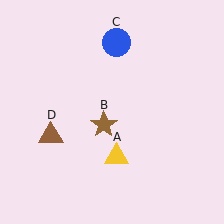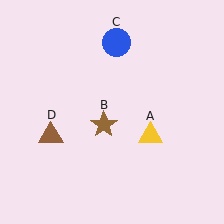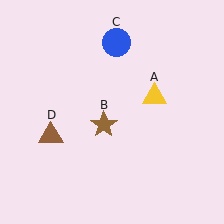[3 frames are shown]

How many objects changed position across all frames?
1 object changed position: yellow triangle (object A).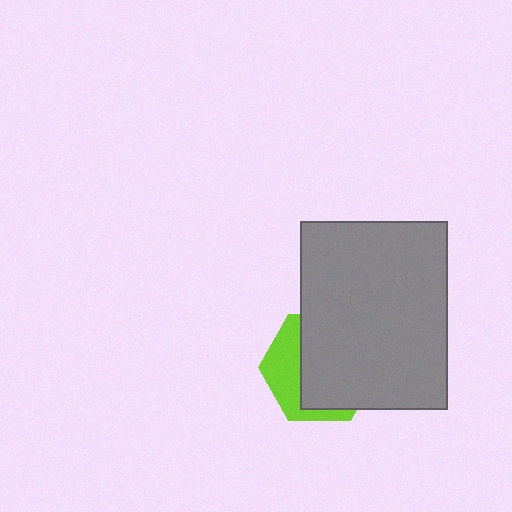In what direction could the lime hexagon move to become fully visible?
The lime hexagon could move toward the lower-left. That would shift it out from behind the gray rectangle entirely.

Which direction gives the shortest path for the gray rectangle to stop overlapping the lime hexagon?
Moving toward the upper-right gives the shortest separation.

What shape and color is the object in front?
The object in front is a gray rectangle.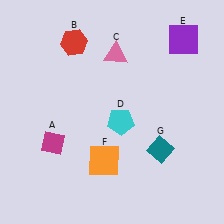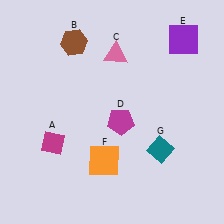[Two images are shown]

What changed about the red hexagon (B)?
In Image 1, B is red. In Image 2, it changed to brown.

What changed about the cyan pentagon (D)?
In Image 1, D is cyan. In Image 2, it changed to magenta.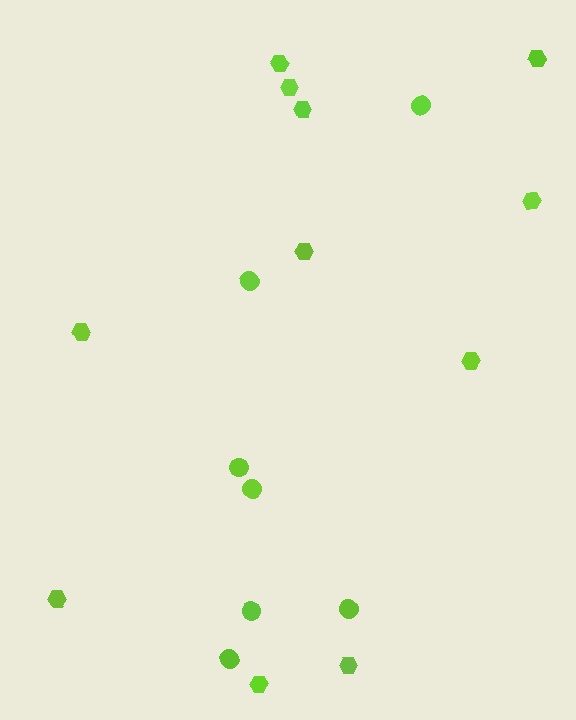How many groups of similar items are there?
There are 2 groups: one group of hexagons (11) and one group of circles (7).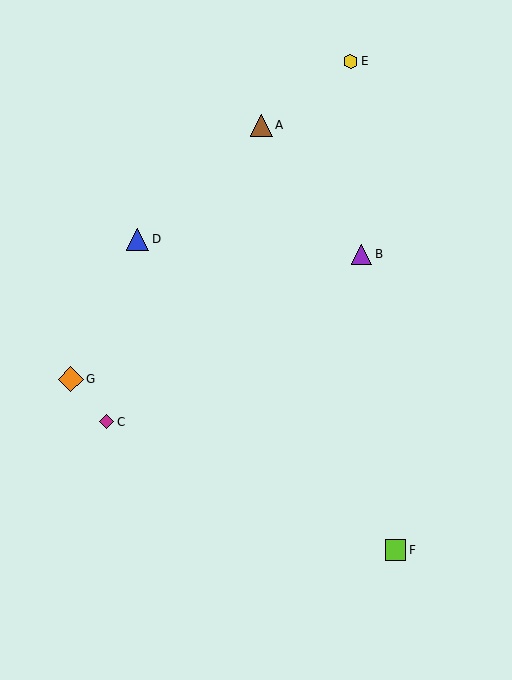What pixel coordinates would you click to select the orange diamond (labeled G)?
Click at (71, 379) to select the orange diamond G.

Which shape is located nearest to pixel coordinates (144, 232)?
The blue triangle (labeled D) at (138, 239) is nearest to that location.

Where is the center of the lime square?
The center of the lime square is at (395, 550).